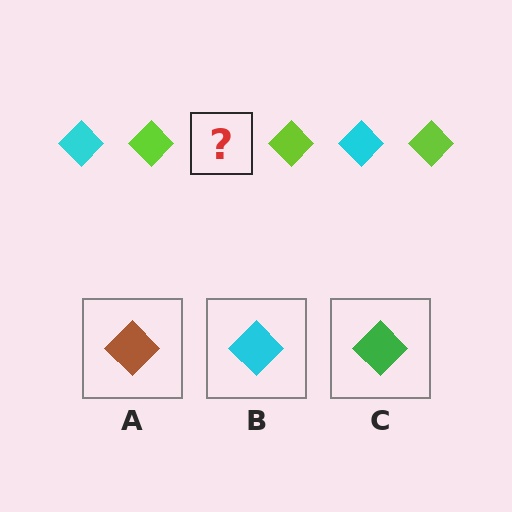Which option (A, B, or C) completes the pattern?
B.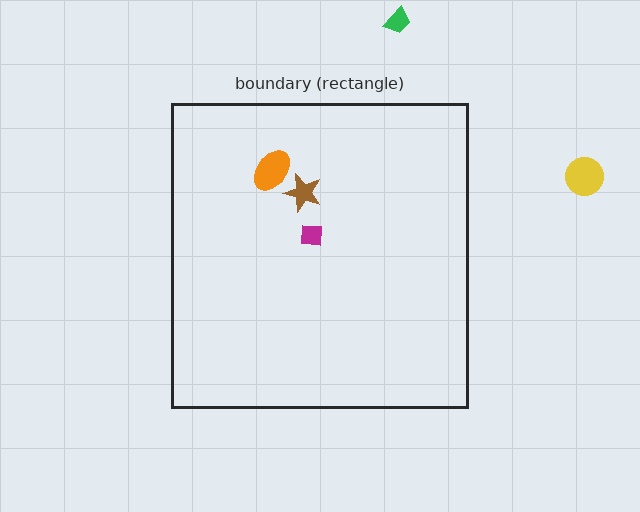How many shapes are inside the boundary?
3 inside, 2 outside.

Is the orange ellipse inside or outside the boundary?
Inside.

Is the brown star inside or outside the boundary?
Inside.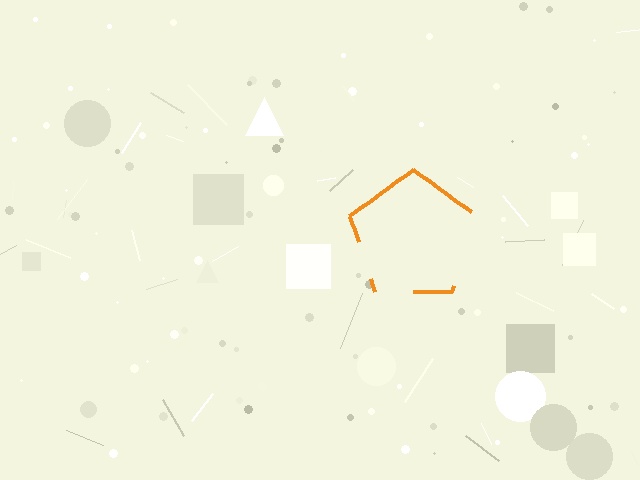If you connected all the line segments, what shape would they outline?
They would outline a pentagon.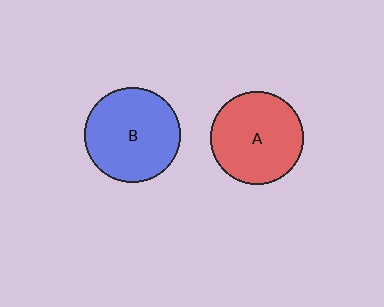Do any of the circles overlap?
No, none of the circles overlap.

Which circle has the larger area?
Circle B (blue).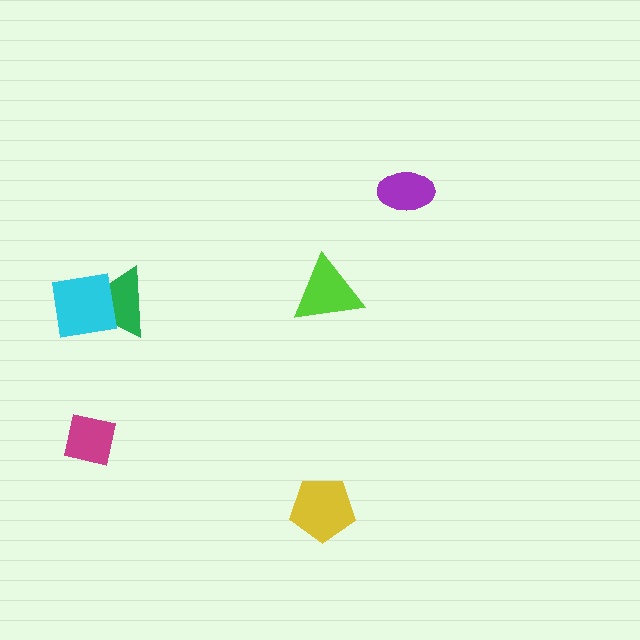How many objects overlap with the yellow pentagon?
0 objects overlap with the yellow pentagon.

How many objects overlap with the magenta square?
0 objects overlap with the magenta square.